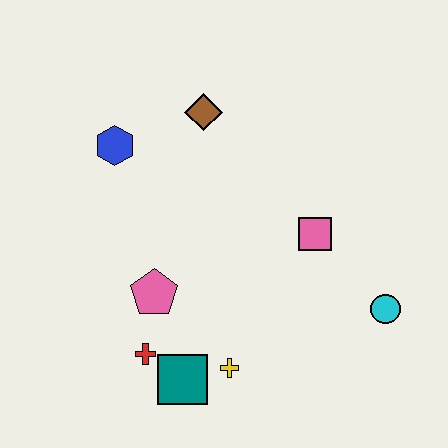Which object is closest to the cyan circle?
The pink square is closest to the cyan circle.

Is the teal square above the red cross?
No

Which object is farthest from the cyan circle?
The blue hexagon is farthest from the cyan circle.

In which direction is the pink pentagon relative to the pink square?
The pink pentagon is to the left of the pink square.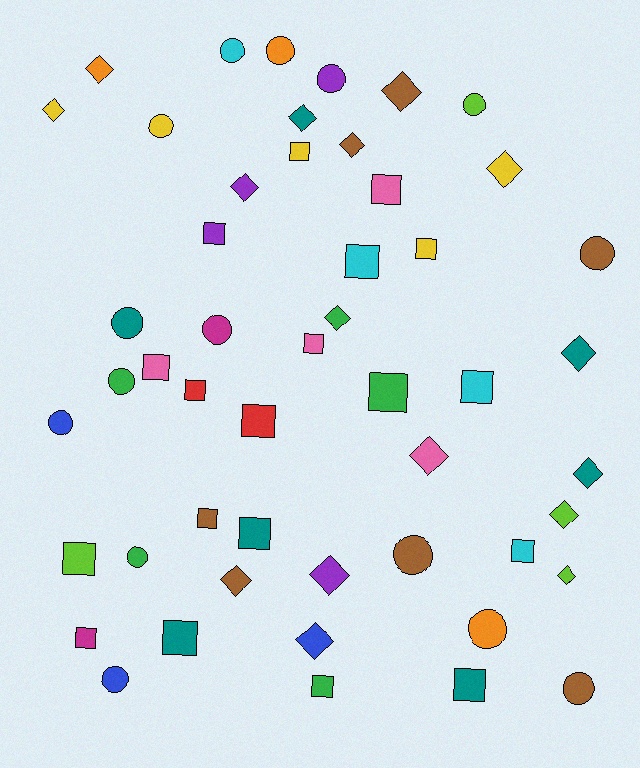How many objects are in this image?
There are 50 objects.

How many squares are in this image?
There are 19 squares.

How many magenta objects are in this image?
There are 2 magenta objects.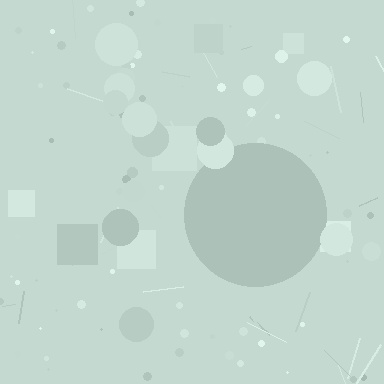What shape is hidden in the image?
A circle is hidden in the image.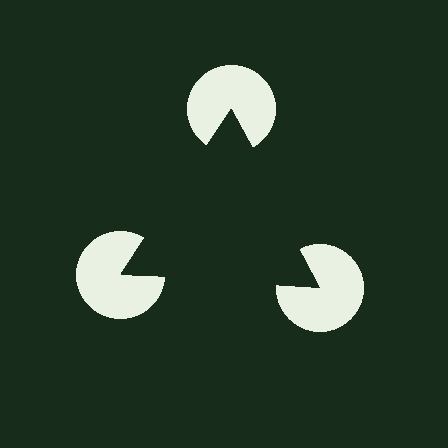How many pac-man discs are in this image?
There are 3 — one at each vertex of the illusory triangle.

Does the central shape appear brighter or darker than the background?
It typically appears slightly darker than the background, even though no actual brightness change is drawn.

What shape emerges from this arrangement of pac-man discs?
An illusory triangle — its edges are inferred from the aligned wedge cuts in the pac-man discs, not physically drawn.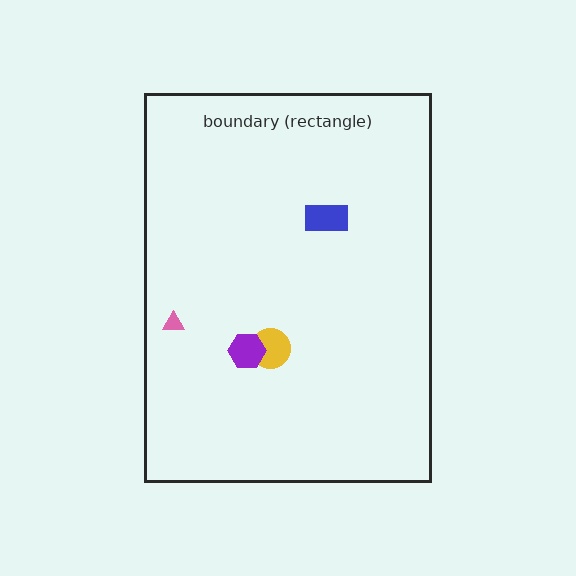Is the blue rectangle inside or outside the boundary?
Inside.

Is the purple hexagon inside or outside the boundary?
Inside.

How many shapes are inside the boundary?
4 inside, 0 outside.